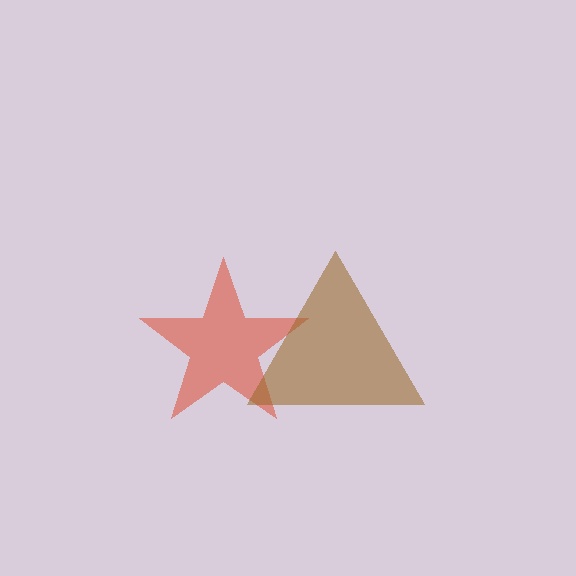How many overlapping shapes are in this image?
There are 2 overlapping shapes in the image.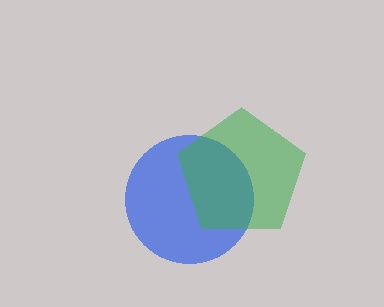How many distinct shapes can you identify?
There are 2 distinct shapes: a blue circle, a green pentagon.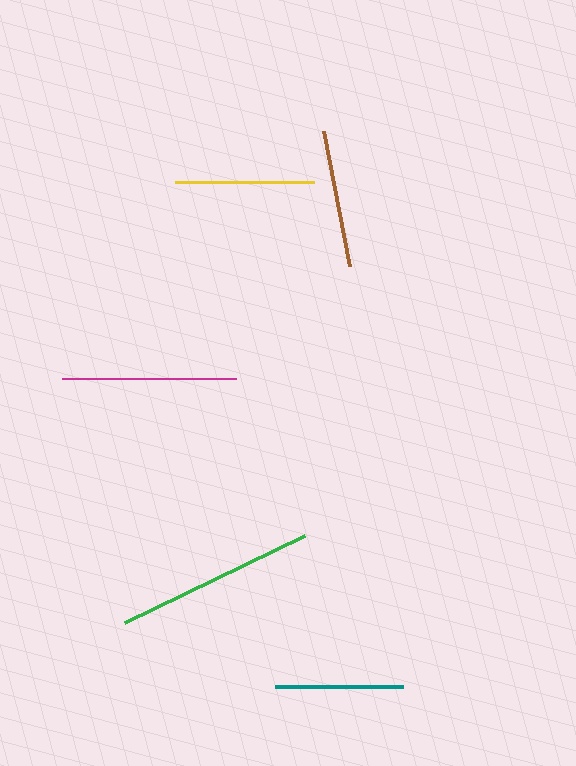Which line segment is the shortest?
The teal line is the shortest at approximately 128 pixels.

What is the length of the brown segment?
The brown segment is approximately 138 pixels long.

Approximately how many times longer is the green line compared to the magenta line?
The green line is approximately 1.1 times the length of the magenta line.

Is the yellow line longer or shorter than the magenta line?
The magenta line is longer than the yellow line.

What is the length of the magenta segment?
The magenta segment is approximately 175 pixels long.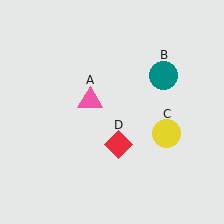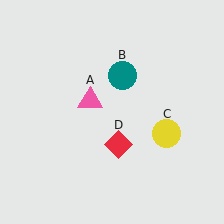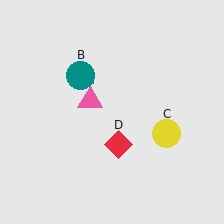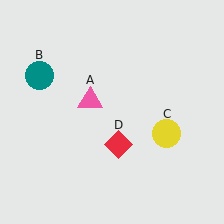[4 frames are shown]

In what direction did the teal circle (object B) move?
The teal circle (object B) moved left.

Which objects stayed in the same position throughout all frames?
Pink triangle (object A) and yellow circle (object C) and red diamond (object D) remained stationary.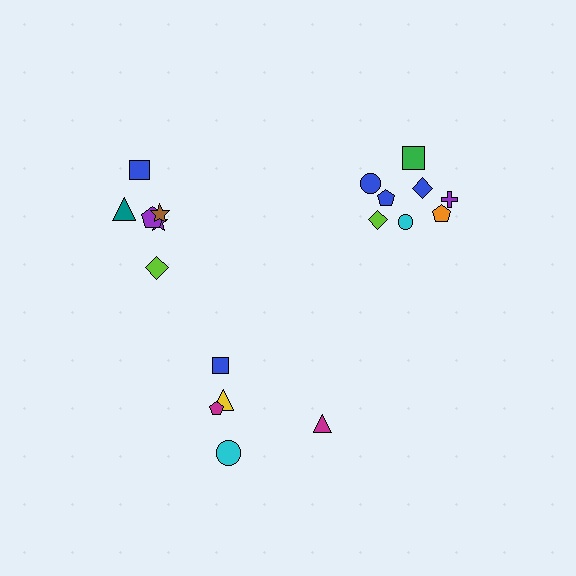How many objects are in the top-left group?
There are 6 objects.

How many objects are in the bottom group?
There are 5 objects.